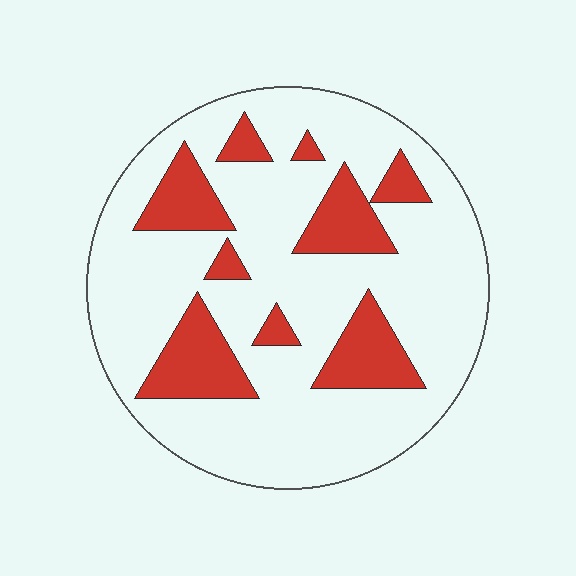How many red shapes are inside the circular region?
9.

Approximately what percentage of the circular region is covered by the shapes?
Approximately 25%.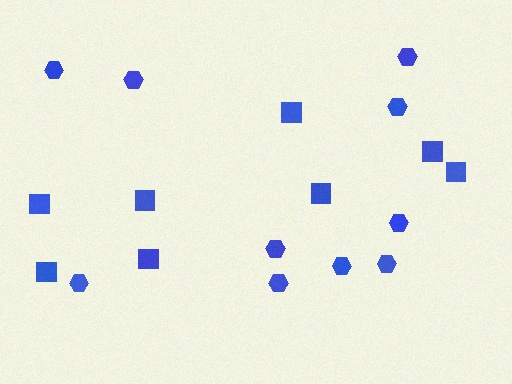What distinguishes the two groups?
There are 2 groups: one group of hexagons (10) and one group of squares (8).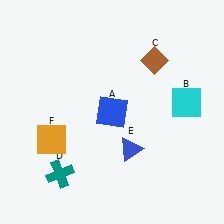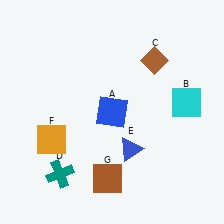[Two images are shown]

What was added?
A brown square (G) was added in Image 2.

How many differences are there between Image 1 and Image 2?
There is 1 difference between the two images.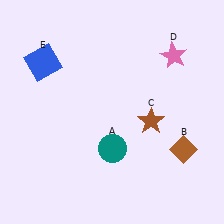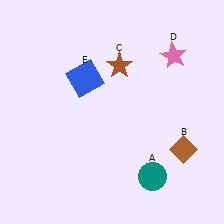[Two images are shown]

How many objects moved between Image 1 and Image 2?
3 objects moved between the two images.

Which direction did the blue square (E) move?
The blue square (E) moved right.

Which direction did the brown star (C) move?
The brown star (C) moved up.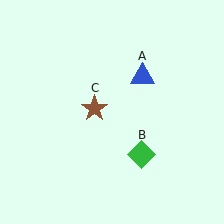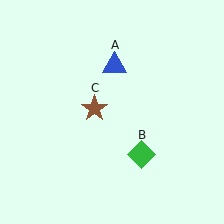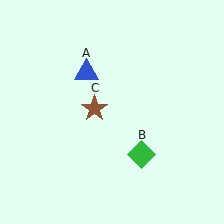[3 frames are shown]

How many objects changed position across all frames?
1 object changed position: blue triangle (object A).